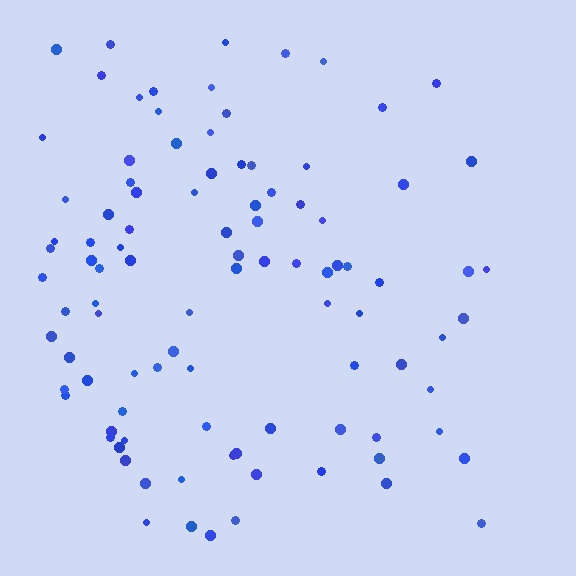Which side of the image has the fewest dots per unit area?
The right.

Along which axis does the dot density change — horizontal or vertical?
Horizontal.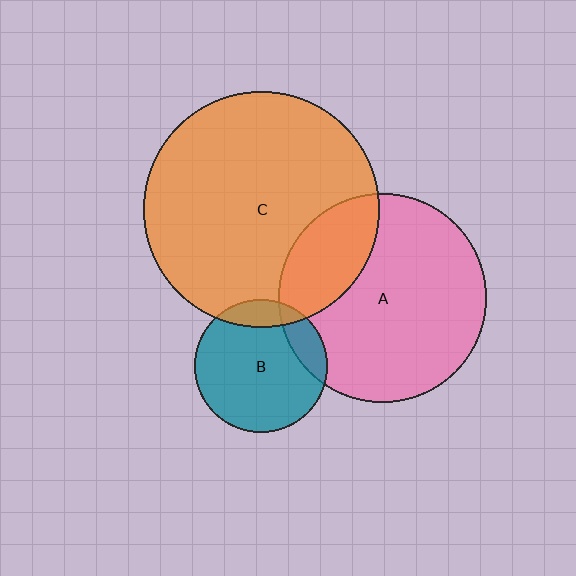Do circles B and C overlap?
Yes.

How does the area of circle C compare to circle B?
Approximately 3.2 times.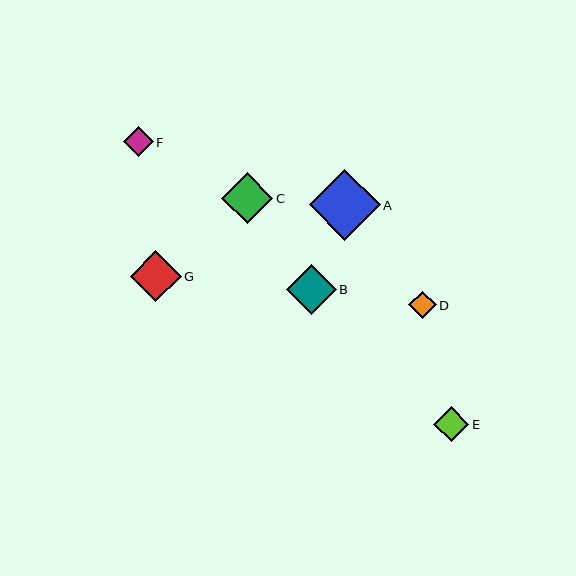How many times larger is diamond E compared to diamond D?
Diamond E is approximately 1.3 times the size of diamond D.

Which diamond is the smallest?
Diamond D is the smallest with a size of approximately 27 pixels.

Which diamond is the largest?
Diamond A is the largest with a size of approximately 71 pixels.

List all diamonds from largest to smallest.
From largest to smallest: A, C, G, B, E, F, D.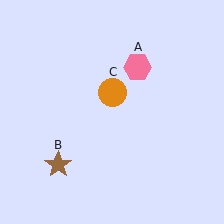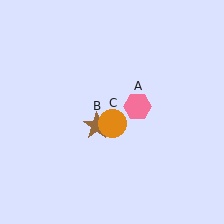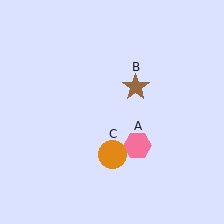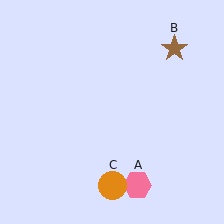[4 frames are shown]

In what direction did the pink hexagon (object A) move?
The pink hexagon (object A) moved down.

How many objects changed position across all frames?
3 objects changed position: pink hexagon (object A), brown star (object B), orange circle (object C).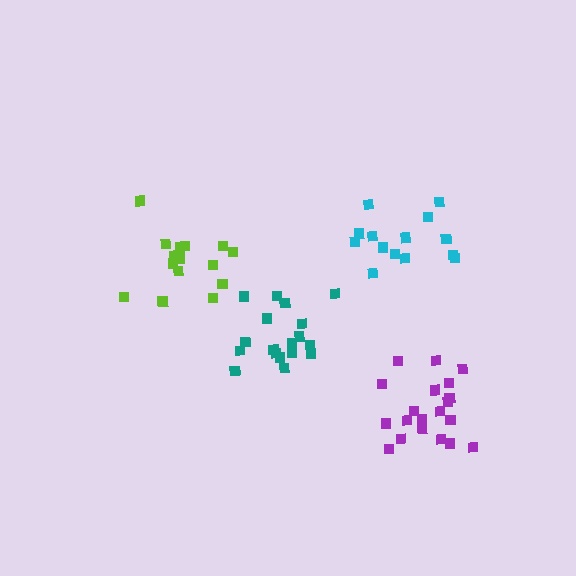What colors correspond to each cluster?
The clusters are colored: cyan, purple, teal, lime.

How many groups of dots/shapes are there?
There are 4 groups.